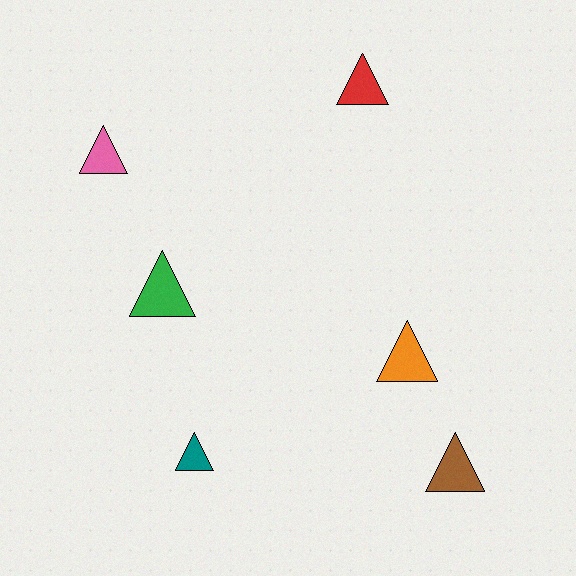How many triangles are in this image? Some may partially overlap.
There are 6 triangles.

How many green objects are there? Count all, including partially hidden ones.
There is 1 green object.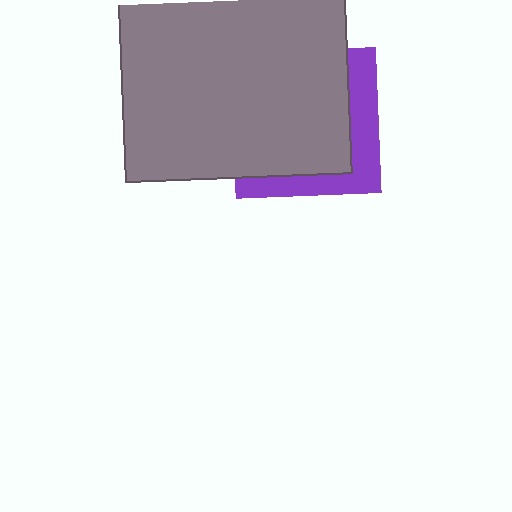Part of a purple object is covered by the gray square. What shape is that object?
It is a square.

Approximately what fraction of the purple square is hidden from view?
Roughly 70% of the purple square is hidden behind the gray square.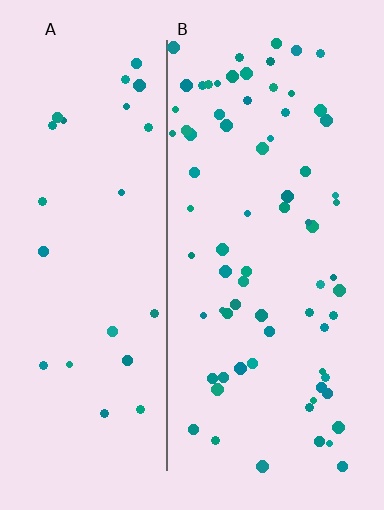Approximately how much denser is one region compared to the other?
Approximately 2.8× — region B over region A.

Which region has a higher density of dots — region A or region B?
B (the right).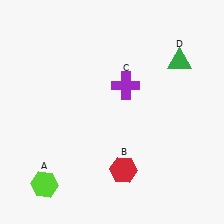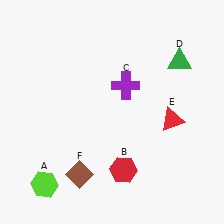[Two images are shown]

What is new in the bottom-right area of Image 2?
A red triangle (E) was added in the bottom-right area of Image 2.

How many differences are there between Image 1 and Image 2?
There are 2 differences between the two images.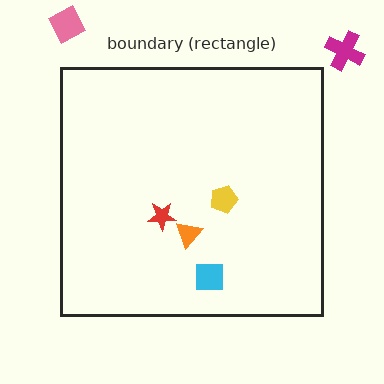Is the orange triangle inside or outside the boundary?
Inside.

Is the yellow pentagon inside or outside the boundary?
Inside.